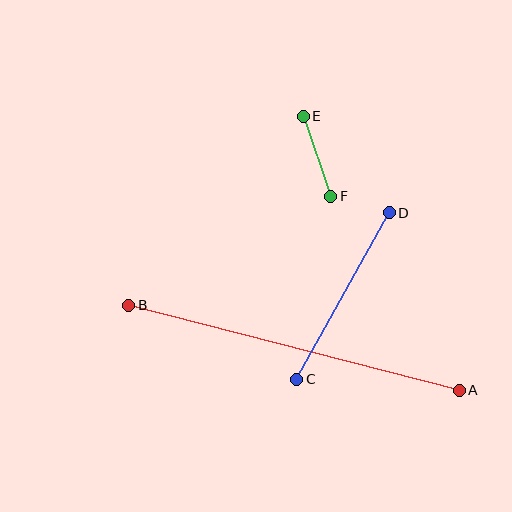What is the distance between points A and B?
The distance is approximately 342 pixels.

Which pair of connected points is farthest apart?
Points A and B are farthest apart.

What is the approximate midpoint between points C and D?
The midpoint is at approximately (343, 296) pixels.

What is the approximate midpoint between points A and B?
The midpoint is at approximately (294, 348) pixels.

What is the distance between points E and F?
The distance is approximately 85 pixels.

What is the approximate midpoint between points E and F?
The midpoint is at approximately (317, 156) pixels.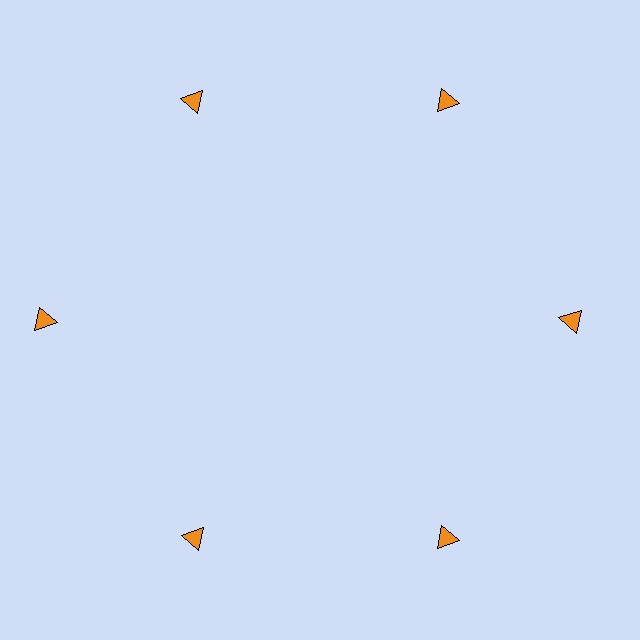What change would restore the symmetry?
The symmetry would be restored by moving it inward, back onto the ring so that all 6 triangles sit at equal angles and equal distance from the center.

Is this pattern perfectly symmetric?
No. The 6 orange triangles are arranged in a ring, but one element near the 9 o'clock position is pushed outward from the center, breaking the 6-fold rotational symmetry.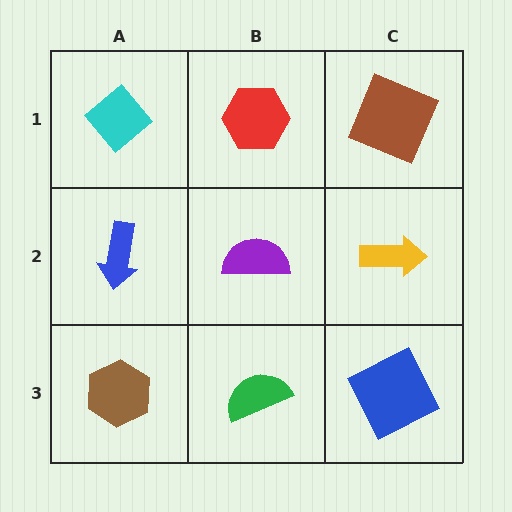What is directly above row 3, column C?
A yellow arrow.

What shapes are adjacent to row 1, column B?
A purple semicircle (row 2, column B), a cyan diamond (row 1, column A), a brown square (row 1, column C).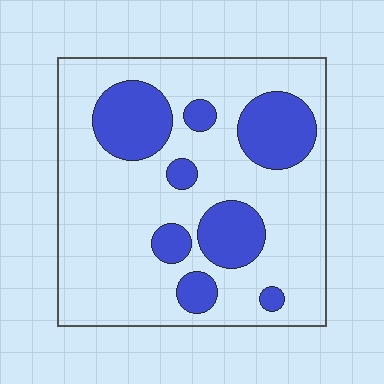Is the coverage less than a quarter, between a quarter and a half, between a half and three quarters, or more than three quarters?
Between a quarter and a half.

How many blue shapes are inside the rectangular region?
8.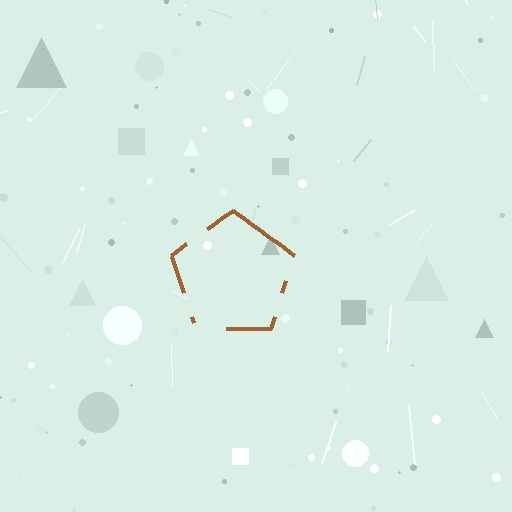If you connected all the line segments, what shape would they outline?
They would outline a pentagon.